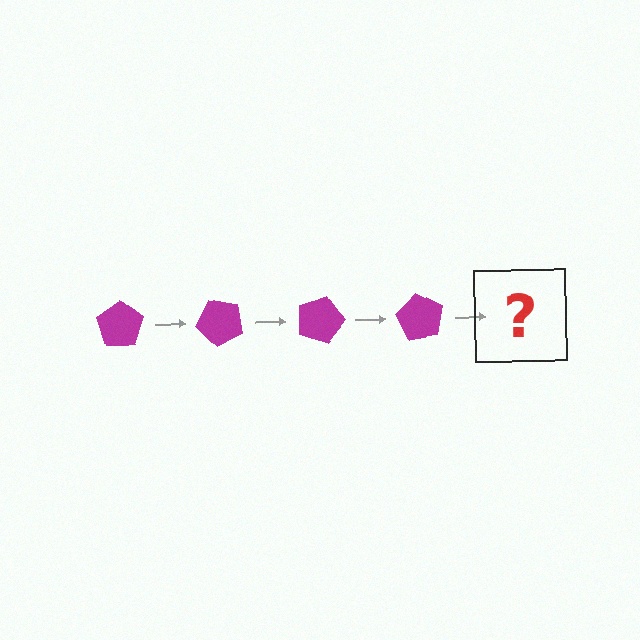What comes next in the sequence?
The next element should be a magenta pentagon rotated 180 degrees.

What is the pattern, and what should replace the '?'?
The pattern is that the pentagon rotates 45 degrees each step. The '?' should be a magenta pentagon rotated 180 degrees.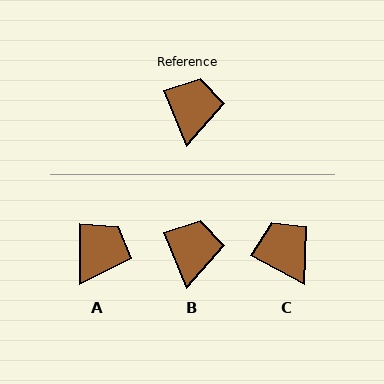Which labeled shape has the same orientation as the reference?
B.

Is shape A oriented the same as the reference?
No, it is off by about 23 degrees.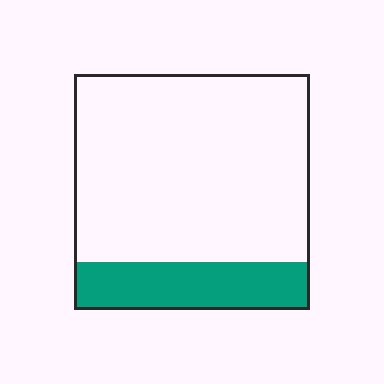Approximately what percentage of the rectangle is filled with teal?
Approximately 20%.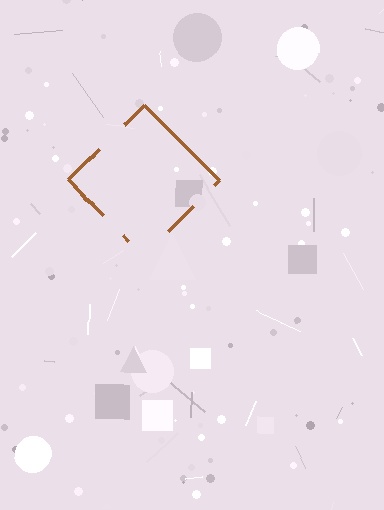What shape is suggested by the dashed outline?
The dashed outline suggests a diamond.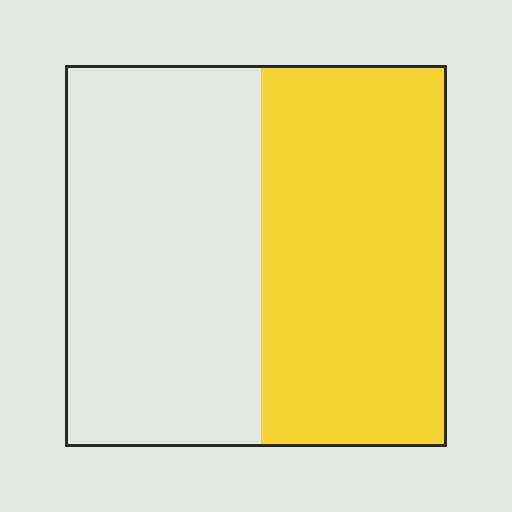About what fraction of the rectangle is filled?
About one half (1/2).